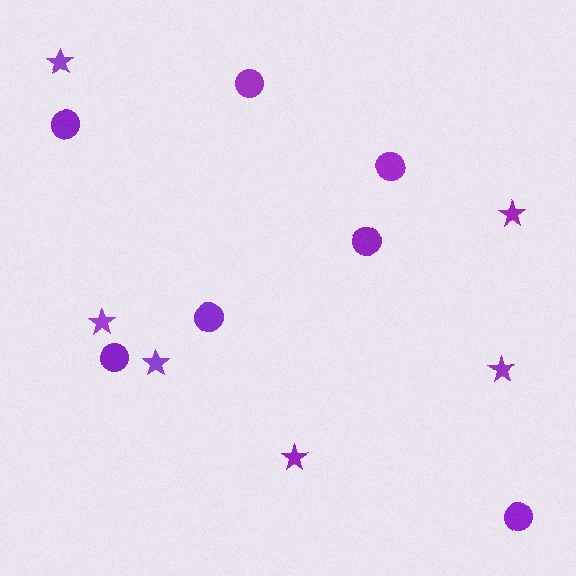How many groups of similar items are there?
There are 2 groups: one group of stars (6) and one group of circles (7).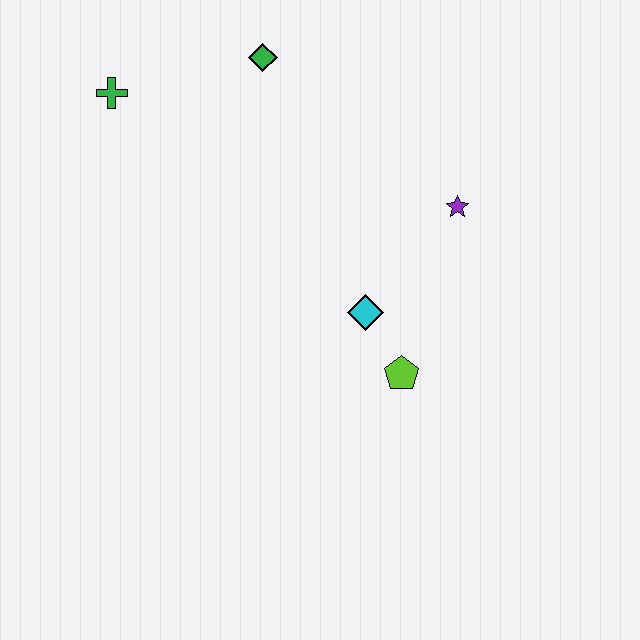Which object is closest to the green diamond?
The green cross is closest to the green diamond.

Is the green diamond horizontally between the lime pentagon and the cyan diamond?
No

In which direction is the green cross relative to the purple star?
The green cross is to the left of the purple star.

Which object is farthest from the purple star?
The green cross is farthest from the purple star.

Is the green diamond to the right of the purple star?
No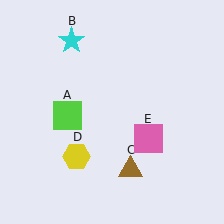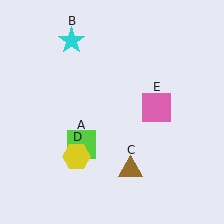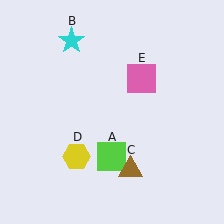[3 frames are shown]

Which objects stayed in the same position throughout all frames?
Cyan star (object B) and brown triangle (object C) and yellow hexagon (object D) remained stationary.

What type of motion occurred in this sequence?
The lime square (object A), pink square (object E) rotated counterclockwise around the center of the scene.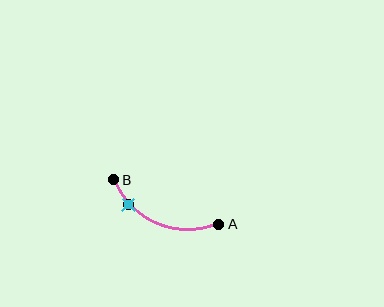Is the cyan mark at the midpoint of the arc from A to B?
No. The cyan mark lies on the arc but is closer to endpoint B. The arc midpoint would be at the point on the curve equidistant along the arc from both A and B.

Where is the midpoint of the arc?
The arc midpoint is the point on the curve farthest from the straight line joining A and B. It sits below that line.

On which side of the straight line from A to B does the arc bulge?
The arc bulges below the straight line connecting A and B.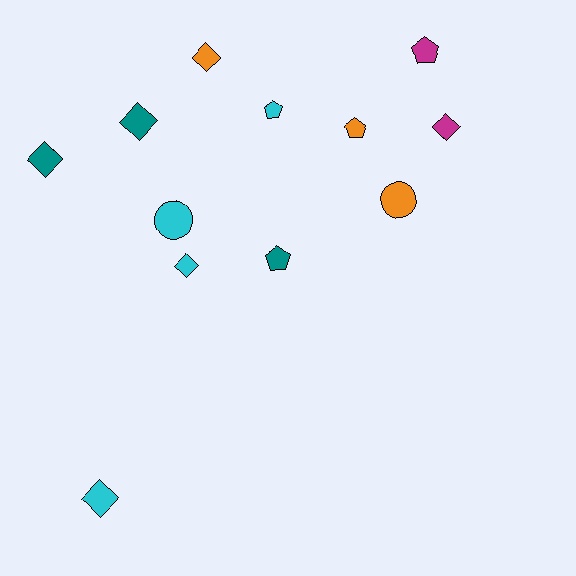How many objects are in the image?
There are 12 objects.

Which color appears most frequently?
Cyan, with 4 objects.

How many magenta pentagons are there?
There is 1 magenta pentagon.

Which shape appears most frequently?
Diamond, with 6 objects.